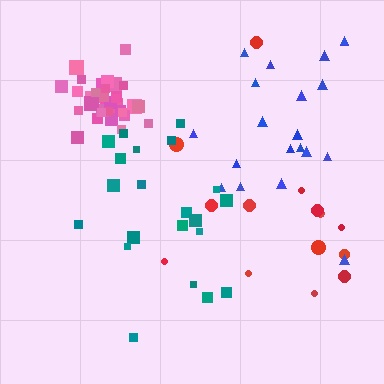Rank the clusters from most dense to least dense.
pink, teal, blue, red.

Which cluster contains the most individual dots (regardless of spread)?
Pink (35).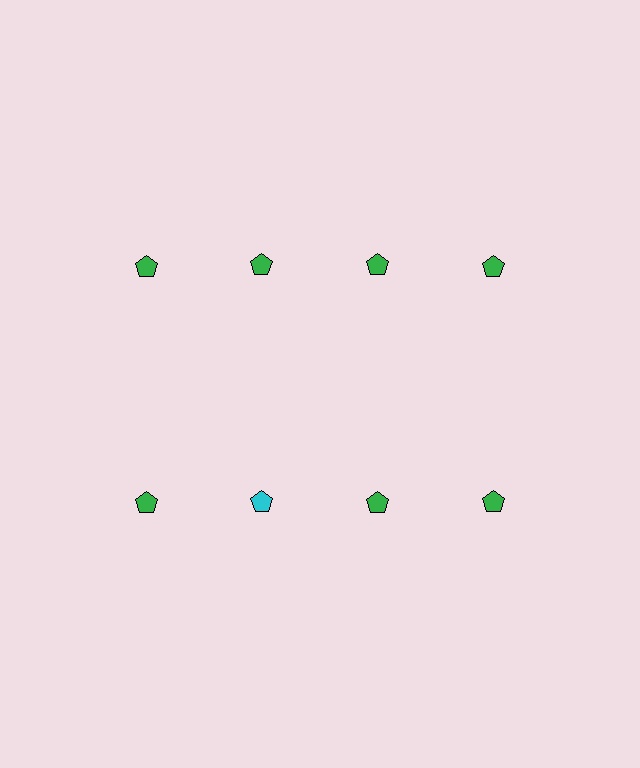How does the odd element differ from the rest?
It has a different color: cyan instead of green.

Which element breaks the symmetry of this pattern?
The cyan pentagon in the second row, second from left column breaks the symmetry. All other shapes are green pentagons.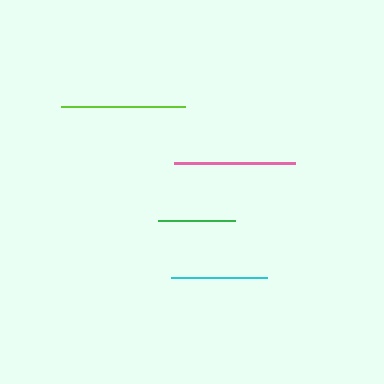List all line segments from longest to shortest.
From longest to shortest: lime, pink, cyan, green.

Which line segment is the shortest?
The green line is the shortest at approximately 77 pixels.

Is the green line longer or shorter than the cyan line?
The cyan line is longer than the green line.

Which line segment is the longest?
The lime line is the longest at approximately 124 pixels.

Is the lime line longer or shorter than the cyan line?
The lime line is longer than the cyan line.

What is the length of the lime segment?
The lime segment is approximately 124 pixels long.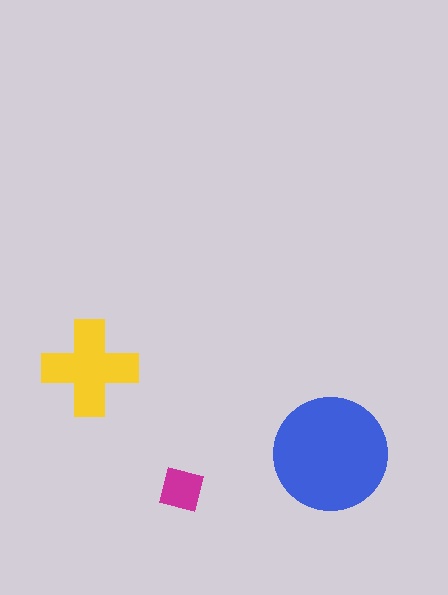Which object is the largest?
The blue circle.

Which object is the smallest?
The magenta square.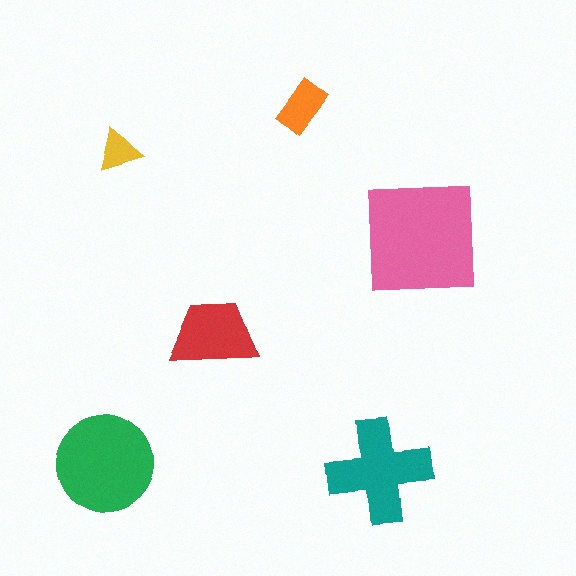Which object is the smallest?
The yellow triangle.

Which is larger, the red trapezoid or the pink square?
The pink square.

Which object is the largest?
The pink square.